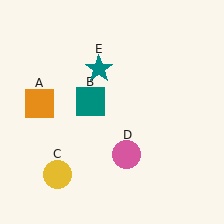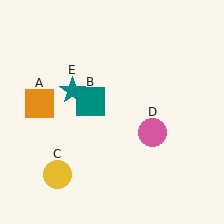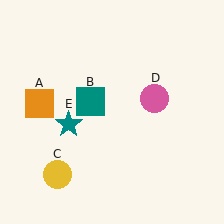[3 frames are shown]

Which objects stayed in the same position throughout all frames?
Orange square (object A) and teal square (object B) and yellow circle (object C) remained stationary.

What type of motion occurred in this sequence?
The pink circle (object D), teal star (object E) rotated counterclockwise around the center of the scene.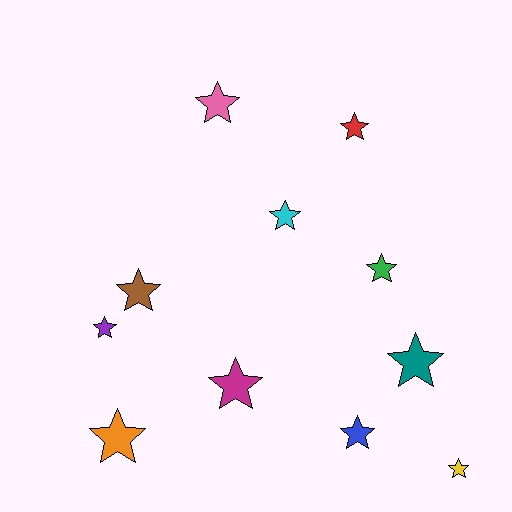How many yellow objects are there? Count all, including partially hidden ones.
There is 1 yellow object.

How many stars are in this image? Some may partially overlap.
There are 11 stars.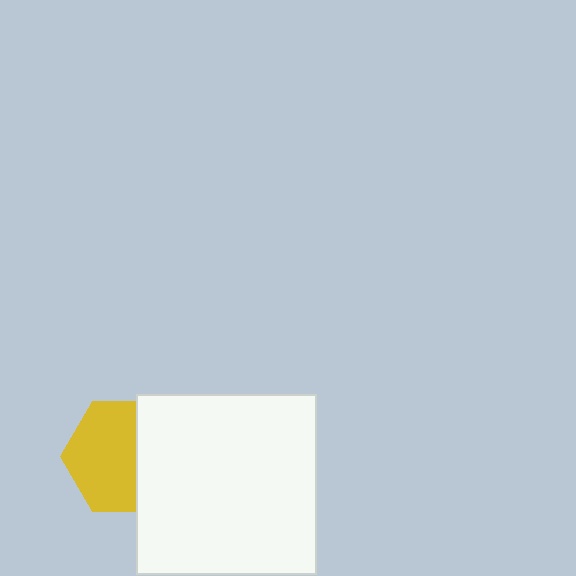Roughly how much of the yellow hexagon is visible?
About half of it is visible (roughly 62%).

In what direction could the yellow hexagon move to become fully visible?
The yellow hexagon could move left. That would shift it out from behind the white square entirely.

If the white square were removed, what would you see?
You would see the complete yellow hexagon.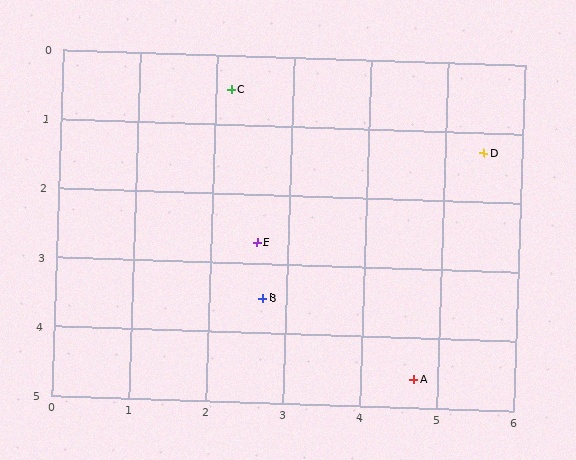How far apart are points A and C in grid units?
Points A and C are about 4.8 grid units apart.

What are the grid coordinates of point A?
Point A is at approximately (4.7, 4.6).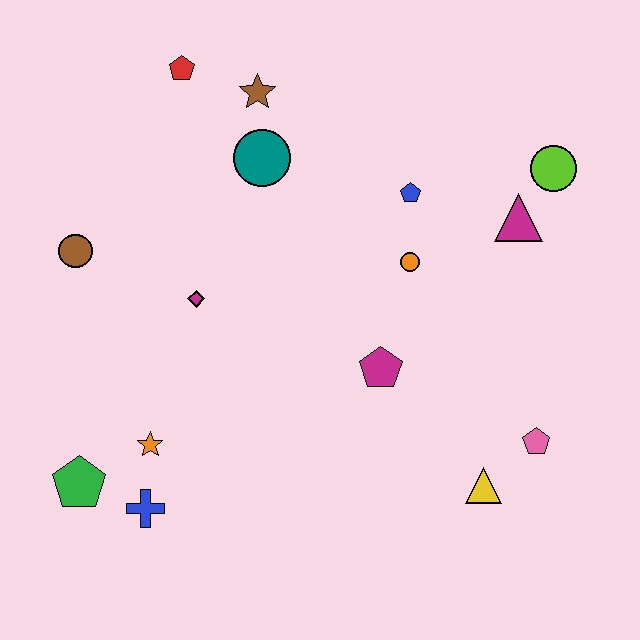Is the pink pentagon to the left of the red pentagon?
No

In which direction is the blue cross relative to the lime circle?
The blue cross is to the left of the lime circle.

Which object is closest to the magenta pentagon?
The orange circle is closest to the magenta pentagon.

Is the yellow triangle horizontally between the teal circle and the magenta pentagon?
No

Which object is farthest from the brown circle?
The pink pentagon is farthest from the brown circle.